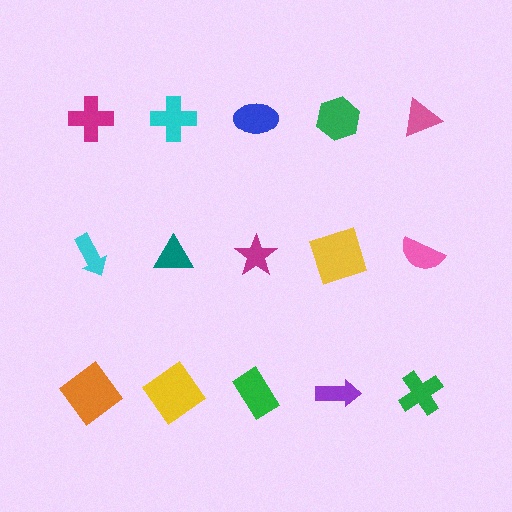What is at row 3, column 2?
A yellow diamond.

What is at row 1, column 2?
A cyan cross.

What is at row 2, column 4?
A yellow square.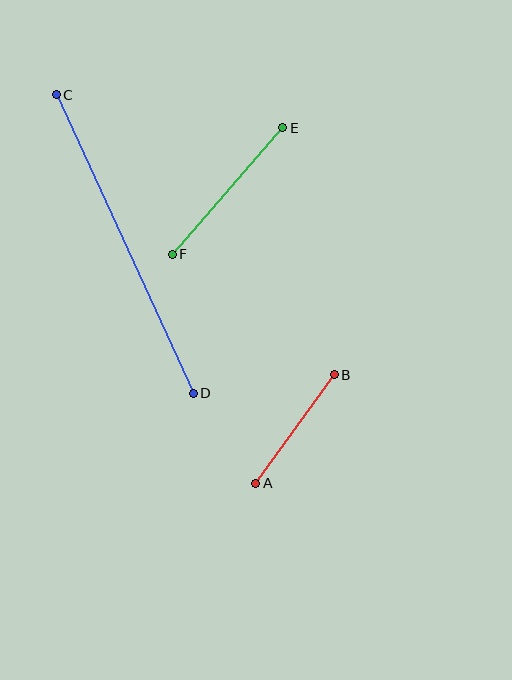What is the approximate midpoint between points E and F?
The midpoint is at approximately (227, 191) pixels.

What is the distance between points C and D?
The distance is approximately 329 pixels.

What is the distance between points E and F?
The distance is approximately 168 pixels.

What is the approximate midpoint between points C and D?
The midpoint is at approximately (125, 244) pixels.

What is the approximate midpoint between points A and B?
The midpoint is at approximately (295, 429) pixels.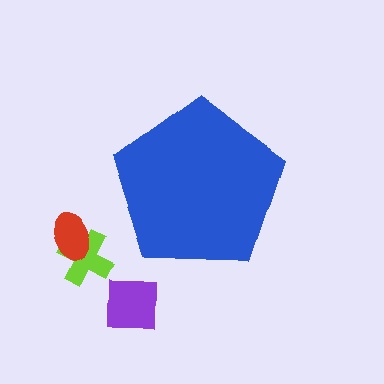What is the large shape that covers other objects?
A blue pentagon.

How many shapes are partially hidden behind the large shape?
0 shapes are partially hidden.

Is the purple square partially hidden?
No, the purple square is fully visible.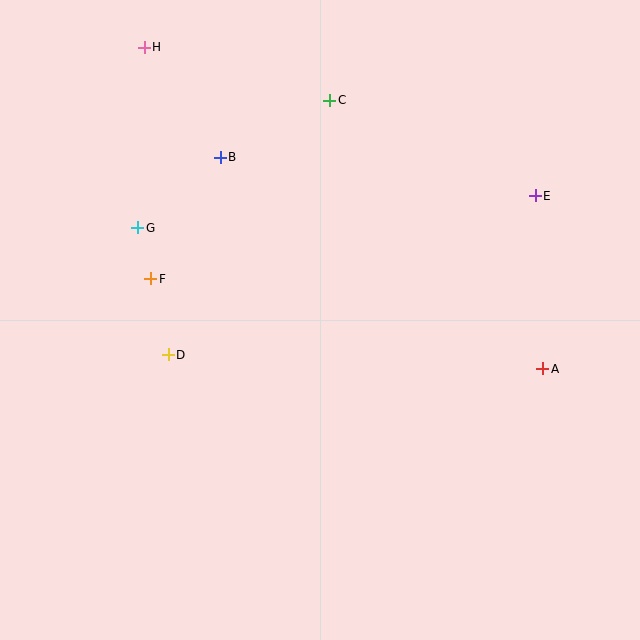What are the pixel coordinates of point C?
Point C is at (330, 100).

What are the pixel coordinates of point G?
Point G is at (138, 228).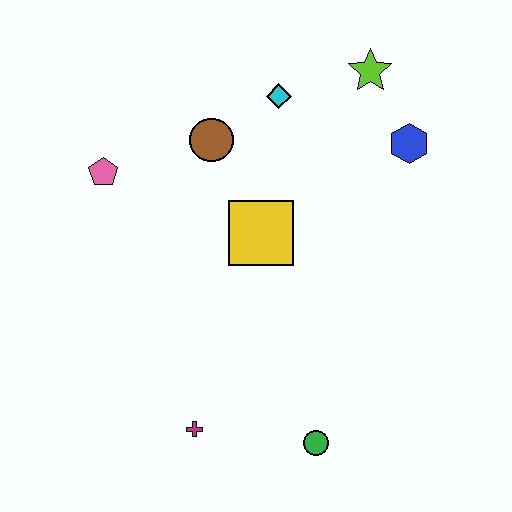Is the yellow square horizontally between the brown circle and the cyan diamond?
Yes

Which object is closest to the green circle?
The magenta cross is closest to the green circle.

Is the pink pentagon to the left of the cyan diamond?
Yes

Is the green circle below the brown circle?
Yes